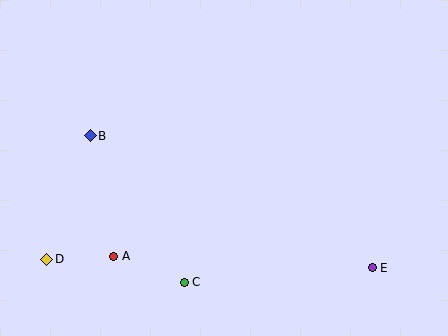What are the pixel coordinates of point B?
Point B is at (90, 136).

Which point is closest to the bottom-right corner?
Point E is closest to the bottom-right corner.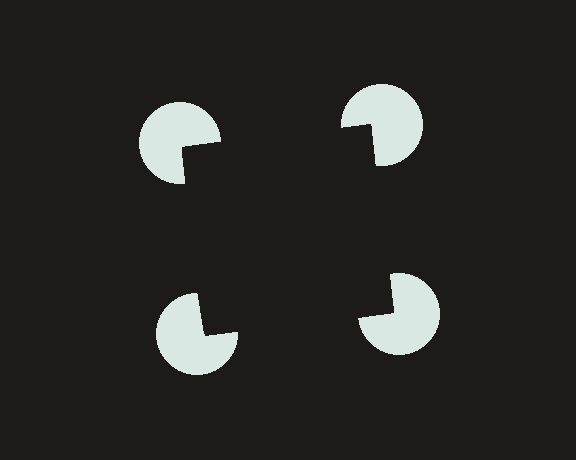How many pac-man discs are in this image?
There are 4 — one at each vertex of the illusory square.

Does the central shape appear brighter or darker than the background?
It typically appears slightly darker than the background, even though no actual brightness change is drawn.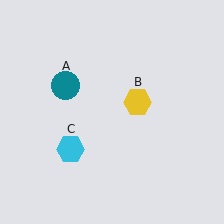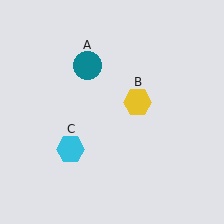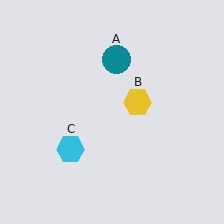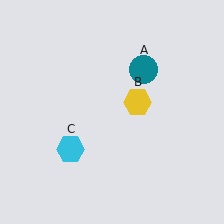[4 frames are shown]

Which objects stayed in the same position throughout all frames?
Yellow hexagon (object B) and cyan hexagon (object C) remained stationary.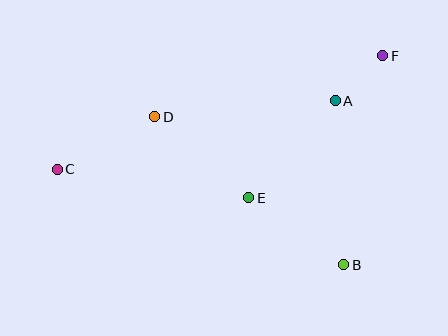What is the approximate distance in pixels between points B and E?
The distance between B and E is approximately 116 pixels.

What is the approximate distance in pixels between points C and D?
The distance between C and D is approximately 111 pixels.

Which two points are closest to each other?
Points A and F are closest to each other.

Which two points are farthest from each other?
Points C and F are farthest from each other.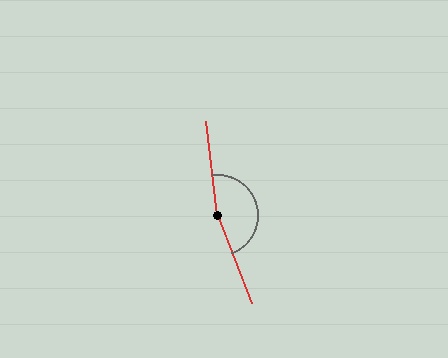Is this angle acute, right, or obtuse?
It is obtuse.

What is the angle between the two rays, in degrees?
Approximately 166 degrees.